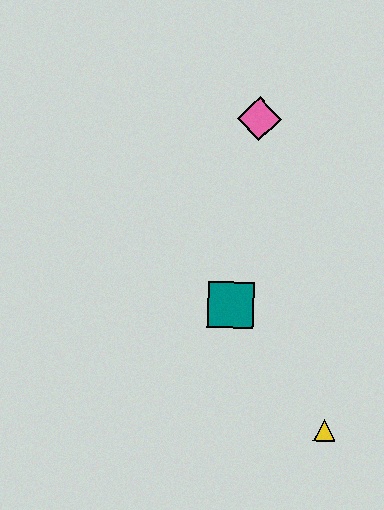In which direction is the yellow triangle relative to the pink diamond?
The yellow triangle is below the pink diamond.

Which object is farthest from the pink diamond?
The yellow triangle is farthest from the pink diamond.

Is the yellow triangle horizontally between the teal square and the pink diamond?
No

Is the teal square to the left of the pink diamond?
Yes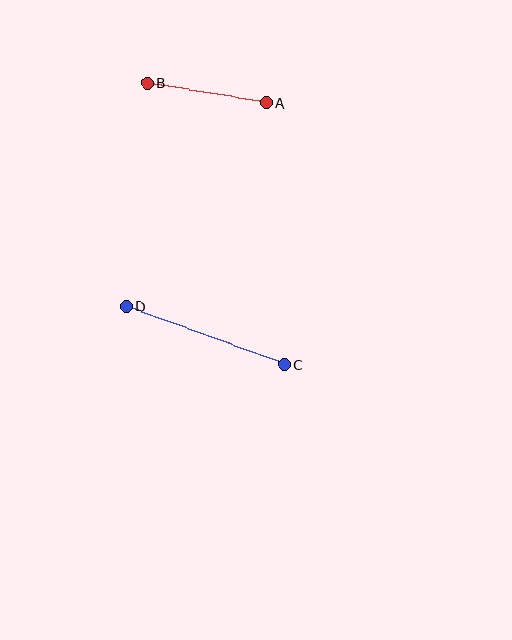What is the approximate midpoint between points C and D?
The midpoint is at approximately (206, 335) pixels.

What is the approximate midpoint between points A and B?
The midpoint is at approximately (207, 93) pixels.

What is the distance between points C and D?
The distance is approximately 168 pixels.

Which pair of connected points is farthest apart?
Points C and D are farthest apart.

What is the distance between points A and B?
The distance is approximately 121 pixels.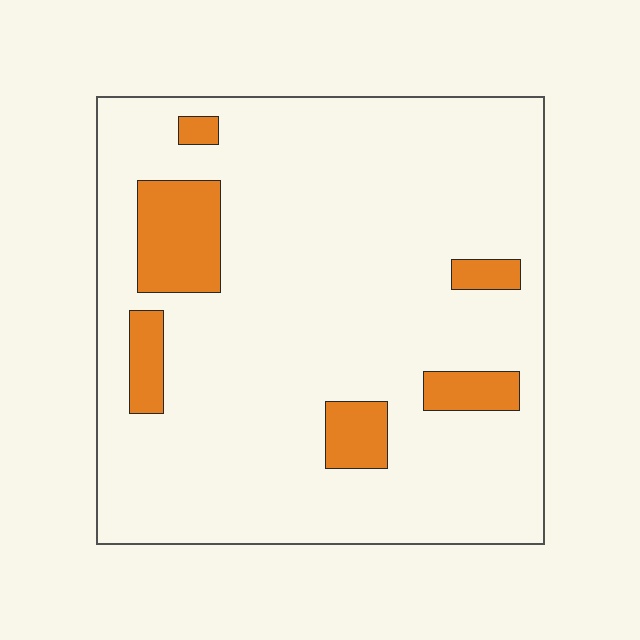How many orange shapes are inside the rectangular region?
6.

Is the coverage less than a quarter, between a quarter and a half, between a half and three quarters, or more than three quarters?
Less than a quarter.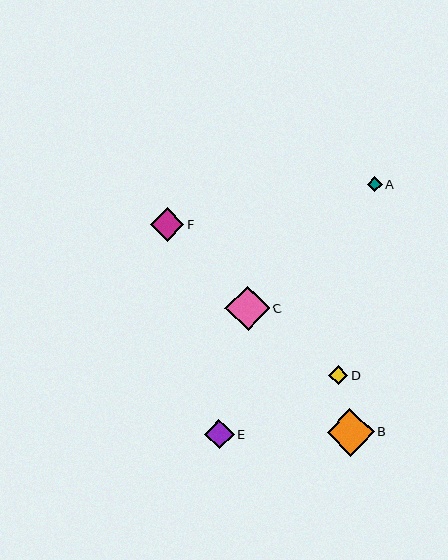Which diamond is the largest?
Diamond B is the largest with a size of approximately 47 pixels.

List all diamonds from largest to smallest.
From largest to smallest: B, C, F, E, D, A.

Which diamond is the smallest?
Diamond A is the smallest with a size of approximately 15 pixels.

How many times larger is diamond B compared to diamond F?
Diamond B is approximately 1.4 times the size of diamond F.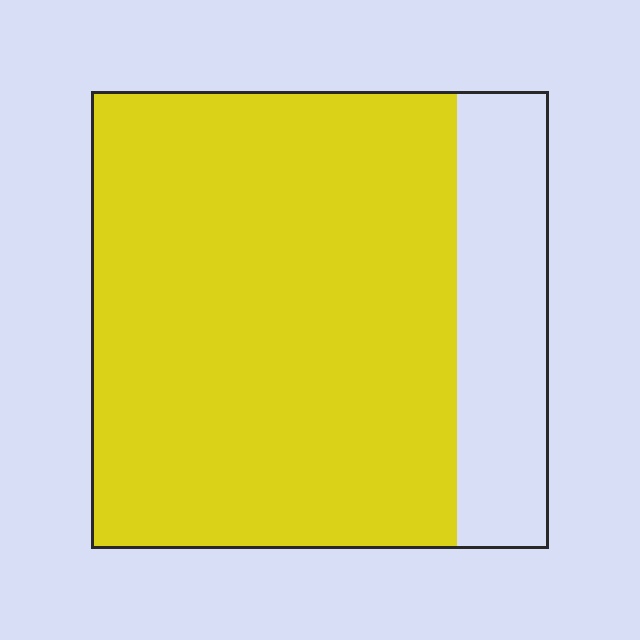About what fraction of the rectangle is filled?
About four fifths (4/5).